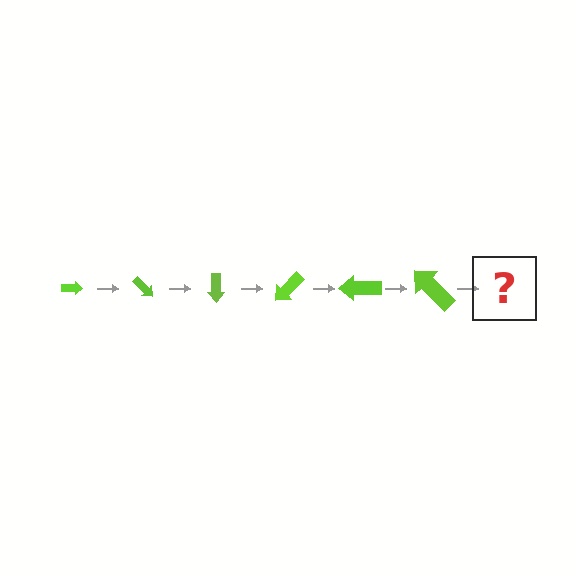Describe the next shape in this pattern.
It should be an arrow, larger than the previous one and rotated 270 degrees from the start.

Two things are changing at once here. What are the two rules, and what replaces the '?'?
The two rules are that the arrow grows larger each step and it rotates 45 degrees each step. The '?' should be an arrow, larger than the previous one and rotated 270 degrees from the start.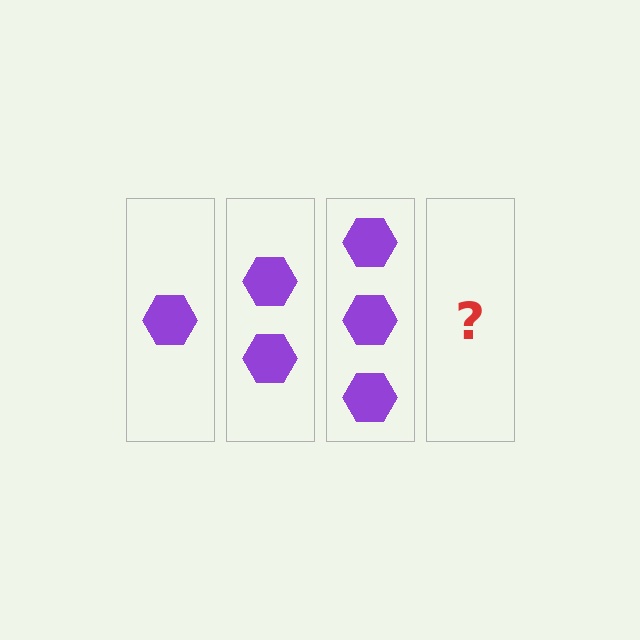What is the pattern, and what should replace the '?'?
The pattern is that each step adds one more hexagon. The '?' should be 4 hexagons.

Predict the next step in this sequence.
The next step is 4 hexagons.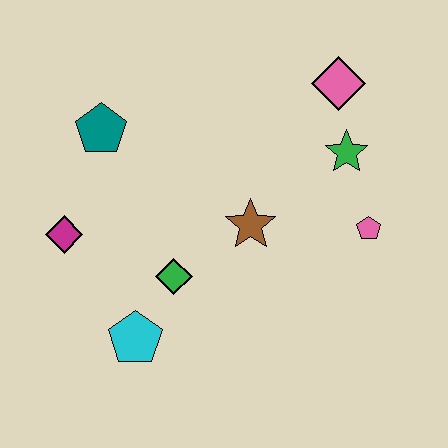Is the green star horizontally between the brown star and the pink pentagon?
Yes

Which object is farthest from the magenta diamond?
The pink diamond is farthest from the magenta diamond.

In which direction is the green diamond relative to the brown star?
The green diamond is to the left of the brown star.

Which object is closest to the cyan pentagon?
The green diamond is closest to the cyan pentagon.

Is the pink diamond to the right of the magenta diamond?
Yes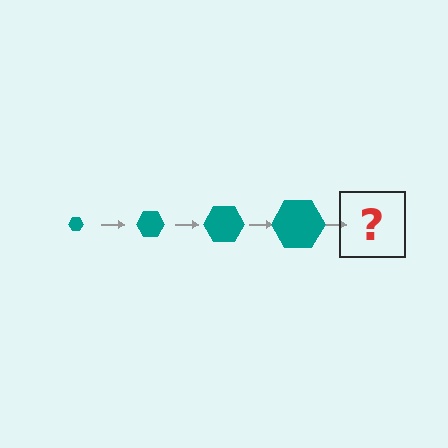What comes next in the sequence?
The next element should be a teal hexagon, larger than the previous one.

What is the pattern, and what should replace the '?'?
The pattern is that the hexagon gets progressively larger each step. The '?' should be a teal hexagon, larger than the previous one.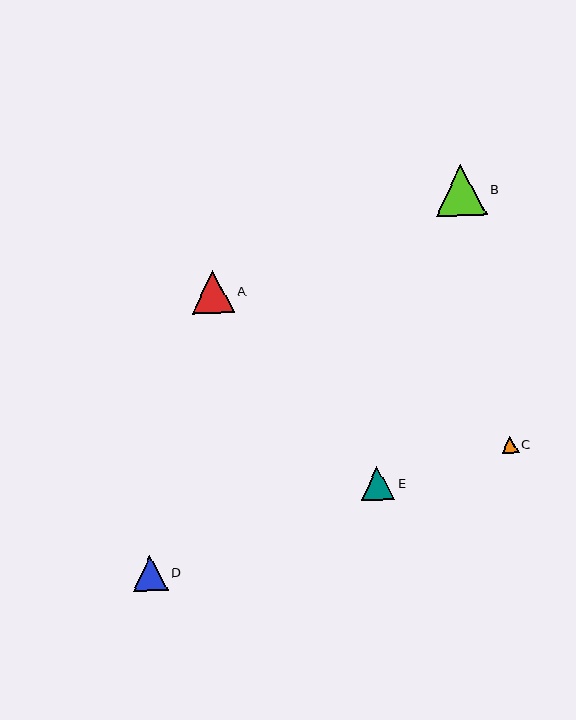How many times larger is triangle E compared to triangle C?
Triangle E is approximately 2.0 times the size of triangle C.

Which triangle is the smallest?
Triangle C is the smallest with a size of approximately 17 pixels.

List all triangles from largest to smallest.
From largest to smallest: B, A, D, E, C.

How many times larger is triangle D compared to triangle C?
Triangle D is approximately 2.1 times the size of triangle C.